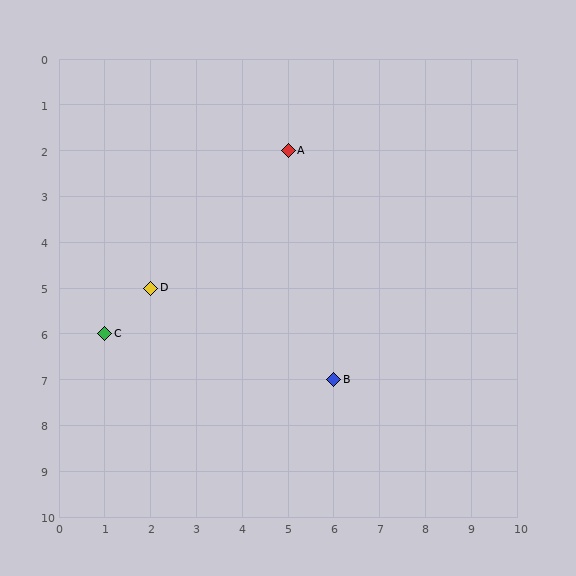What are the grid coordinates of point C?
Point C is at grid coordinates (1, 6).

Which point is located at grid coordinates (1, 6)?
Point C is at (1, 6).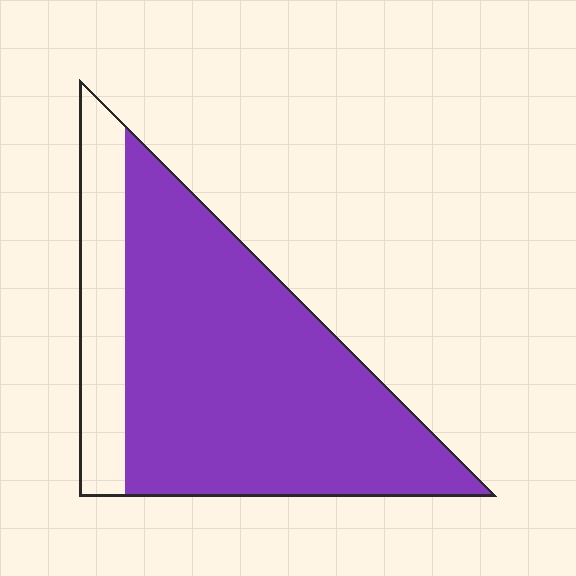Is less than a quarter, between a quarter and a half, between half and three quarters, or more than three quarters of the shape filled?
More than three quarters.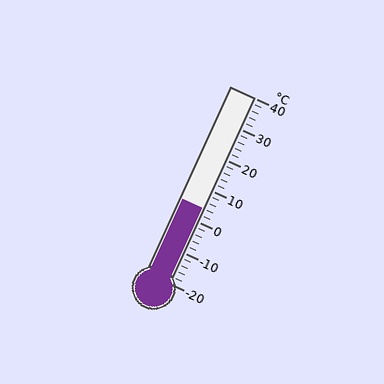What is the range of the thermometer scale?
The thermometer scale ranges from -20°C to 40°C.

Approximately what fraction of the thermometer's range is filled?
The thermometer is filled to approximately 40% of its range.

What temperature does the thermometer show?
The thermometer shows approximately 4°C.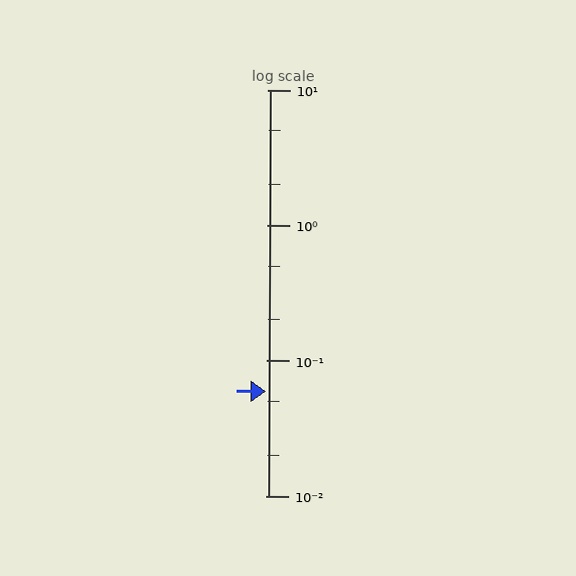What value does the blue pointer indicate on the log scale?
The pointer indicates approximately 0.059.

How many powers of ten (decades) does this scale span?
The scale spans 3 decades, from 0.01 to 10.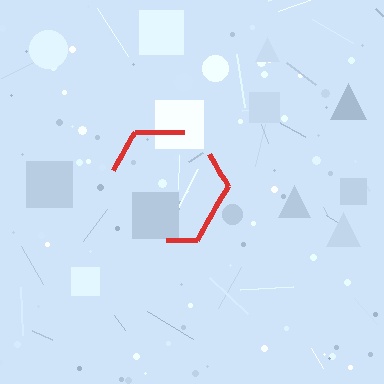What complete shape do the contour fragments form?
The contour fragments form a hexagon.